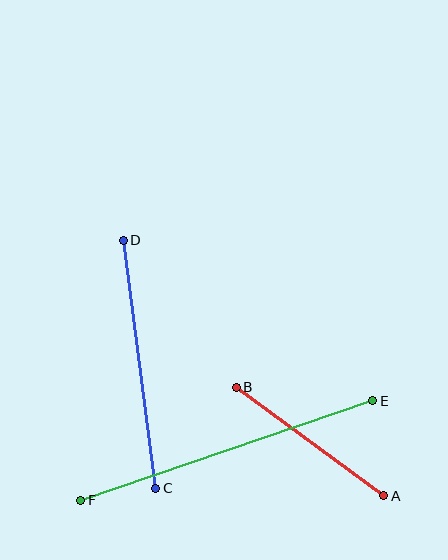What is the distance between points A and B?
The distance is approximately 183 pixels.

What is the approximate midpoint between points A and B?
The midpoint is at approximately (310, 442) pixels.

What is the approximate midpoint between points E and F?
The midpoint is at approximately (227, 451) pixels.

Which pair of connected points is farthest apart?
Points E and F are farthest apart.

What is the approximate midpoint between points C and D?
The midpoint is at approximately (139, 364) pixels.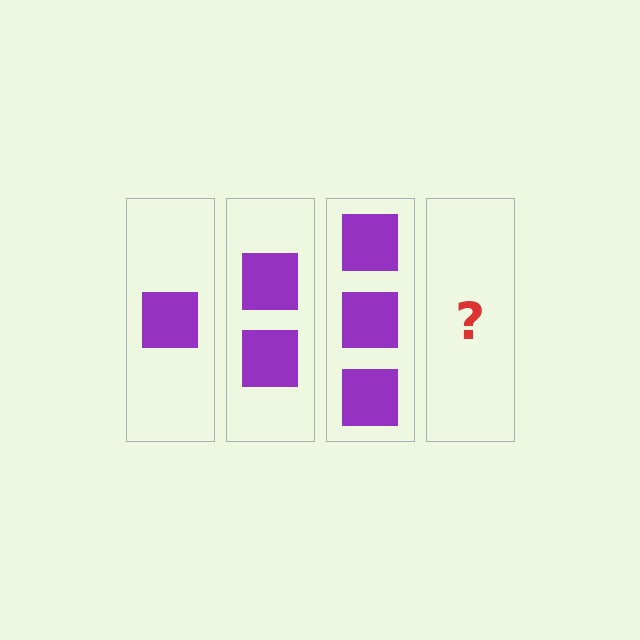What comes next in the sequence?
The next element should be 4 squares.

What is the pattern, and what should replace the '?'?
The pattern is that each step adds one more square. The '?' should be 4 squares.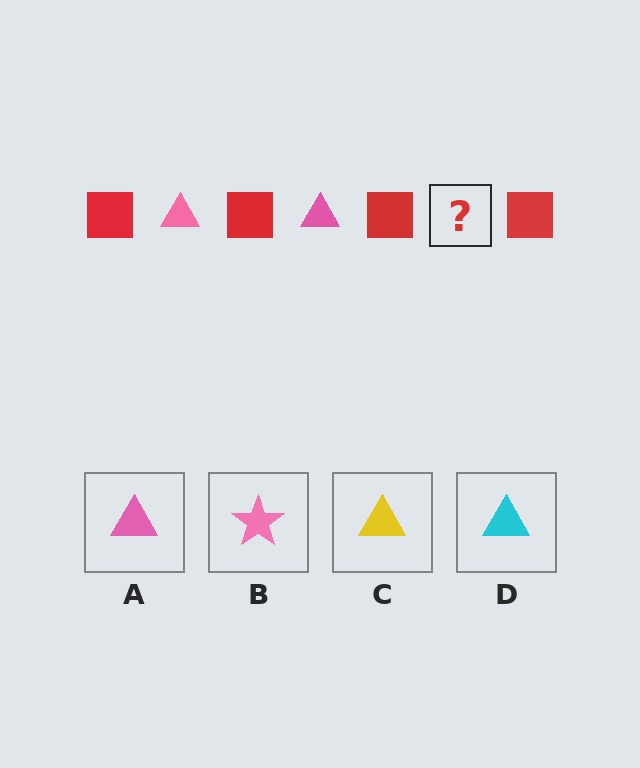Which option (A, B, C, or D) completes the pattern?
A.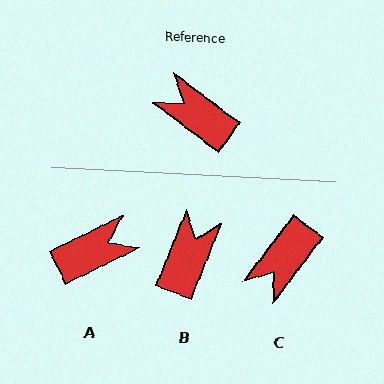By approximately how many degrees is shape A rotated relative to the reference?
Approximately 117 degrees clockwise.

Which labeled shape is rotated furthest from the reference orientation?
A, about 117 degrees away.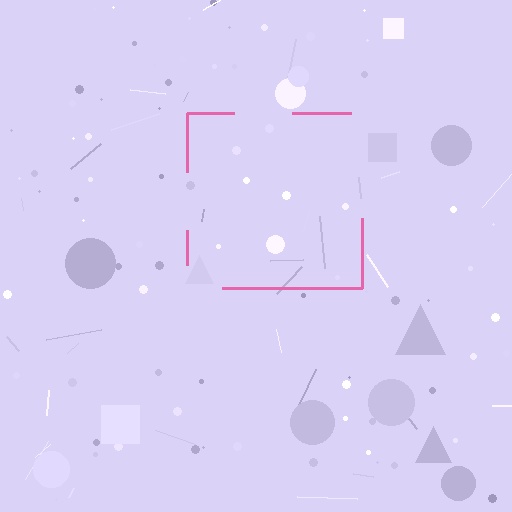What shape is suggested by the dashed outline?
The dashed outline suggests a square.